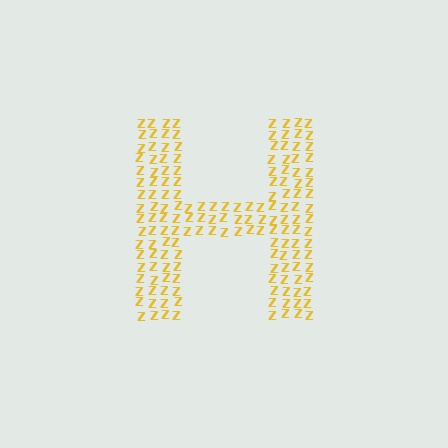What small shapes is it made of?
It is made of small letter Z's.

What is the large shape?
The large shape is the letter H.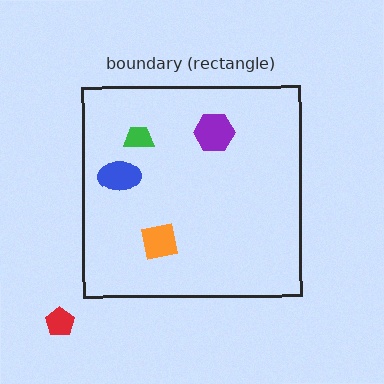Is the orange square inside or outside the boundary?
Inside.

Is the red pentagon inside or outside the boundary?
Outside.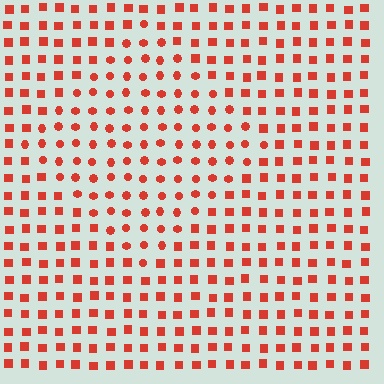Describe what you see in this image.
The image is filled with small red elements arranged in a uniform grid. A diamond-shaped region contains circles, while the surrounding area contains squares. The boundary is defined purely by the change in element shape.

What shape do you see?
I see a diamond.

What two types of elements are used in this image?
The image uses circles inside the diamond region and squares outside it.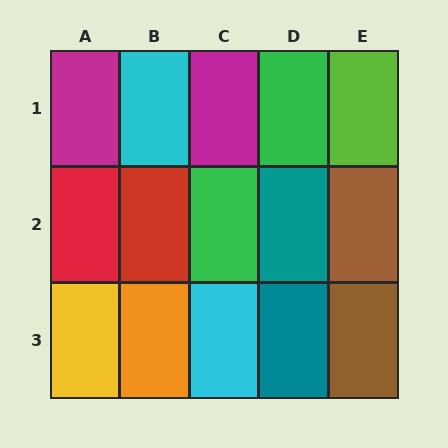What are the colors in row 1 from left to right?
Magenta, cyan, magenta, green, lime.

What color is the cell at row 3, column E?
Brown.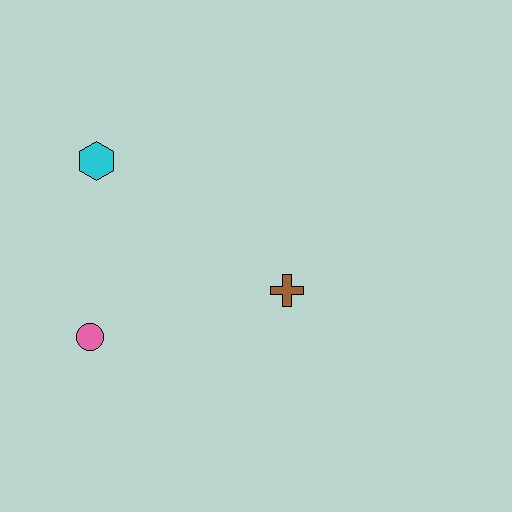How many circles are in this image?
There is 1 circle.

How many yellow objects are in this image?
There are no yellow objects.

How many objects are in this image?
There are 3 objects.